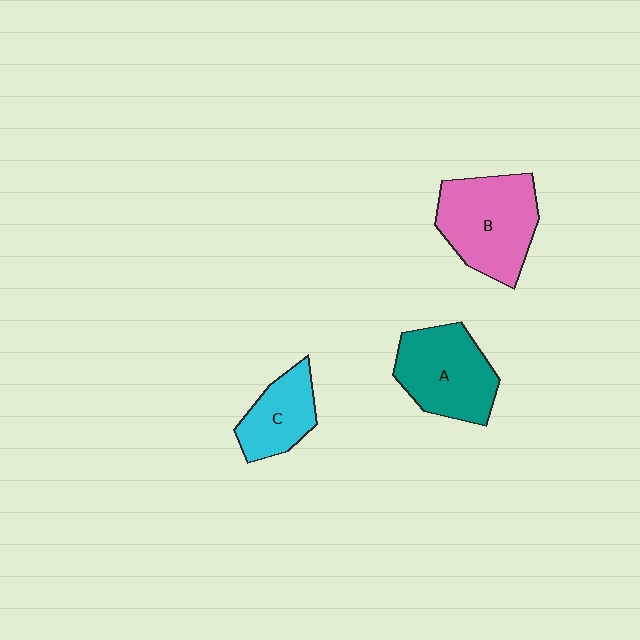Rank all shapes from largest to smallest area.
From largest to smallest: B (pink), A (teal), C (cyan).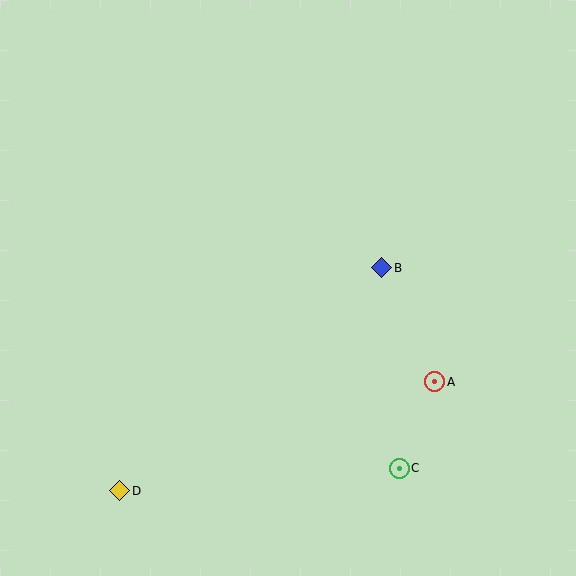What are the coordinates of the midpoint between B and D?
The midpoint between B and D is at (251, 379).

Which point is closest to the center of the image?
Point B at (382, 268) is closest to the center.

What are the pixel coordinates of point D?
Point D is at (120, 491).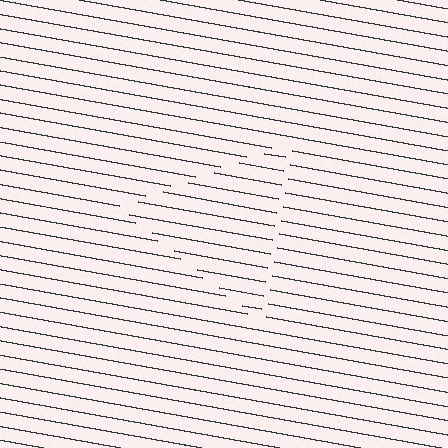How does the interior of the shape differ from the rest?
The interior of the shape contains the same grating, shifted by half a period — the contour is defined by the phase discontinuity where line-ends from the inner and outer gratings abut.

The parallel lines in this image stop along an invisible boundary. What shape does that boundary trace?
An illusory triangle. The interior of the shape contains the same grating, shifted by half a period — the contour is defined by the phase discontinuity where line-ends from the inner and outer gratings abut.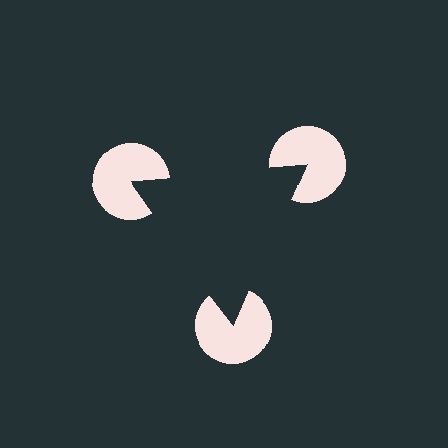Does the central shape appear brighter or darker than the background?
It typically appears slightly darker than the background, even though no actual brightness change is drawn.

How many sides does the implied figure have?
3 sides.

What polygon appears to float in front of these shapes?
An illusory triangle — its edges are inferred from the aligned wedge cuts in the pac-man discs, not physically drawn.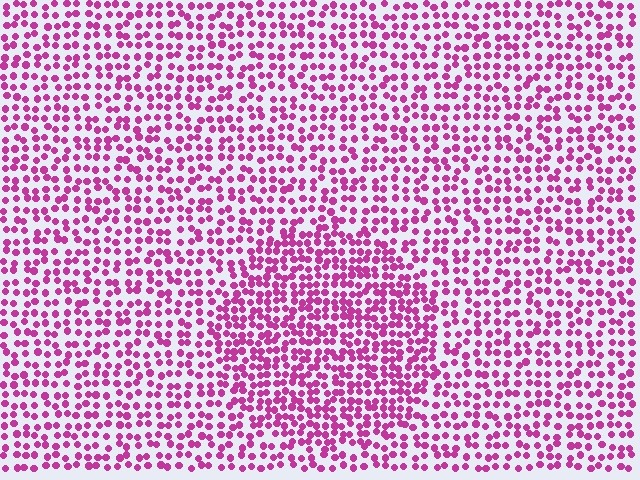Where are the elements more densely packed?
The elements are more densely packed inside the circle boundary.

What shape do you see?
I see a circle.